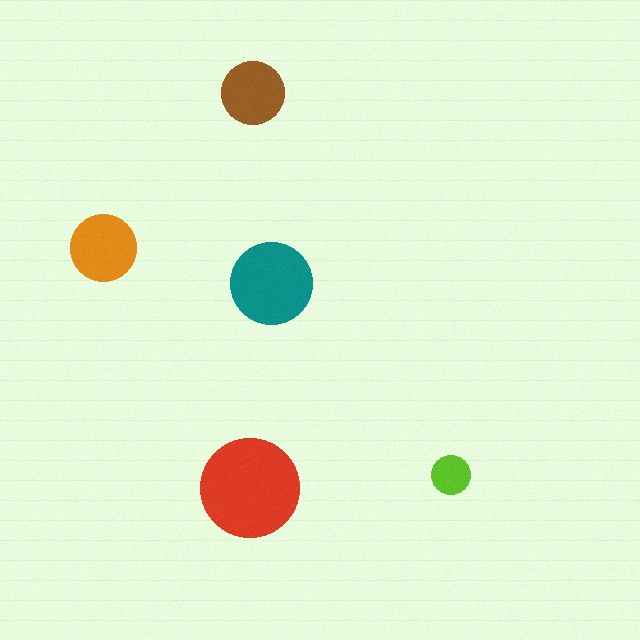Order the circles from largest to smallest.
the red one, the teal one, the orange one, the brown one, the lime one.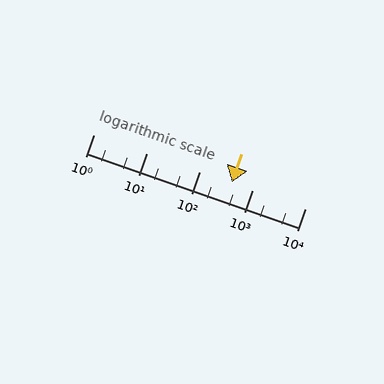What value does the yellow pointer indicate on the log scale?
The pointer indicates approximately 420.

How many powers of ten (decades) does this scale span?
The scale spans 4 decades, from 1 to 10000.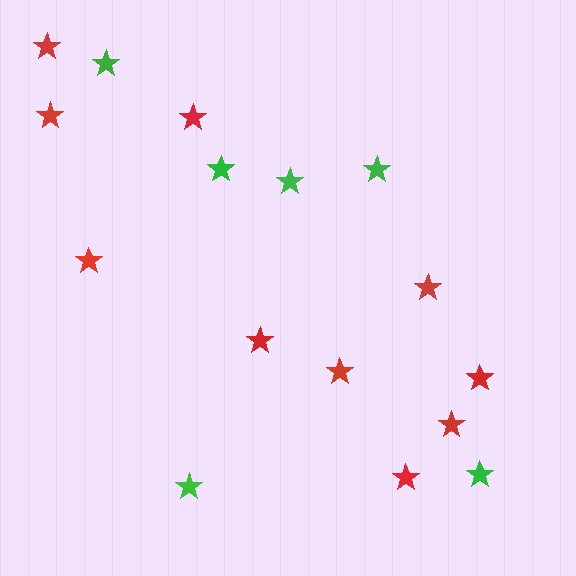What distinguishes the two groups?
There are 2 groups: one group of green stars (6) and one group of red stars (10).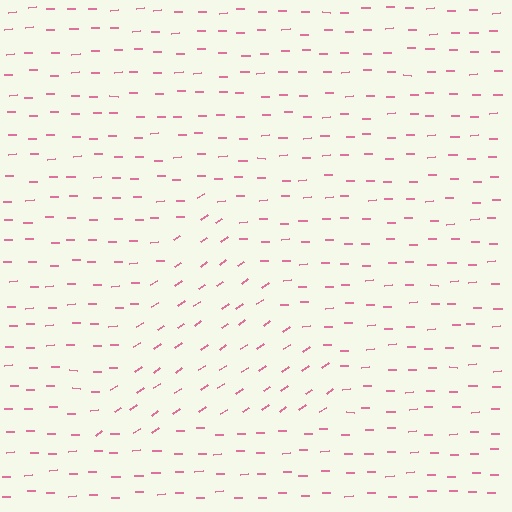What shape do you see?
I see a triangle.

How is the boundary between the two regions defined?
The boundary is defined purely by a change in line orientation (approximately 32 degrees difference). All lines are the same color and thickness.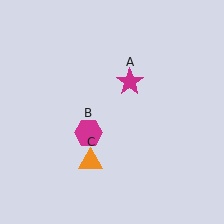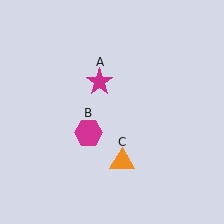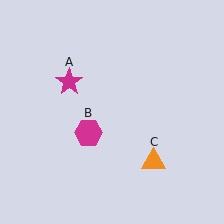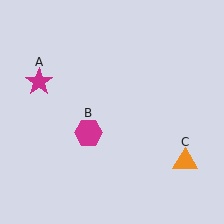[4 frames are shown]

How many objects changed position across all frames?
2 objects changed position: magenta star (object A), orange triangle (object C).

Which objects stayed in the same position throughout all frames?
Magenta hexagon (object B) remained stationary.